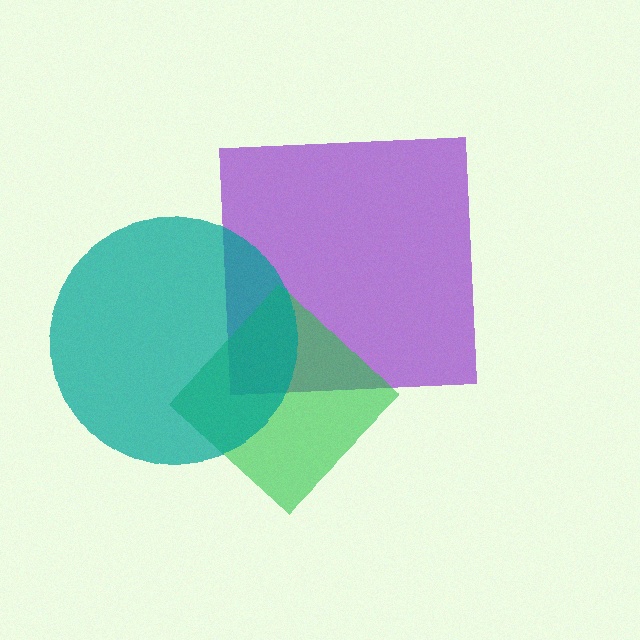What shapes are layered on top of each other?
The layered shapes are: a purple square, a green diamond, a teal circle.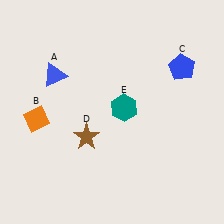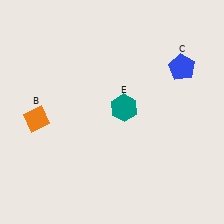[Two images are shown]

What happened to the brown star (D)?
The brown star (D) was removed in Image 2. It was in the bottom-left area of Image 1.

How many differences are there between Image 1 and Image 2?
There are 2 differences between the two images.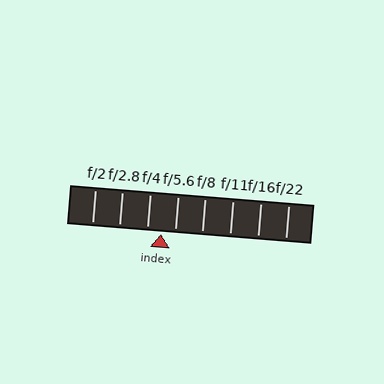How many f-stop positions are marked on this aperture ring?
There are 8 f-stop positions marked.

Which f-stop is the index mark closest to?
The index mark is closest to f/4.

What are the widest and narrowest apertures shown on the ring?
The widest aperture shown is f/2 and the narrowest is f/22.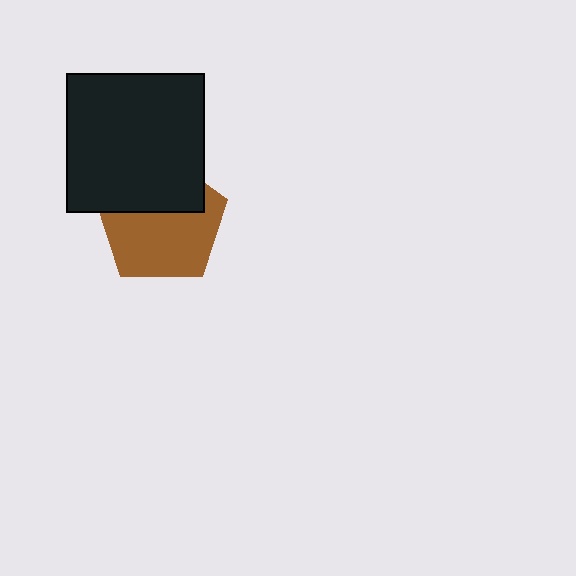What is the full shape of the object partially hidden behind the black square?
The partially hidden object is a brown pentagon.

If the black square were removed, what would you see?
You would see the complete brown pentagon.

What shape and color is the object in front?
The object in front is a black square.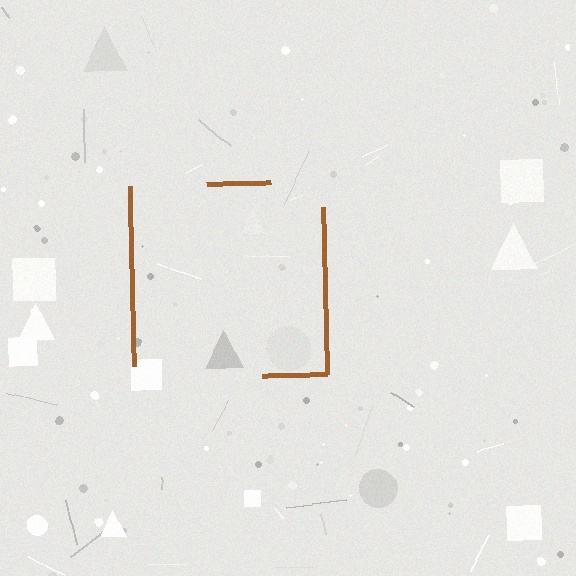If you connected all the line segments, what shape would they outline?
They would outline a square.